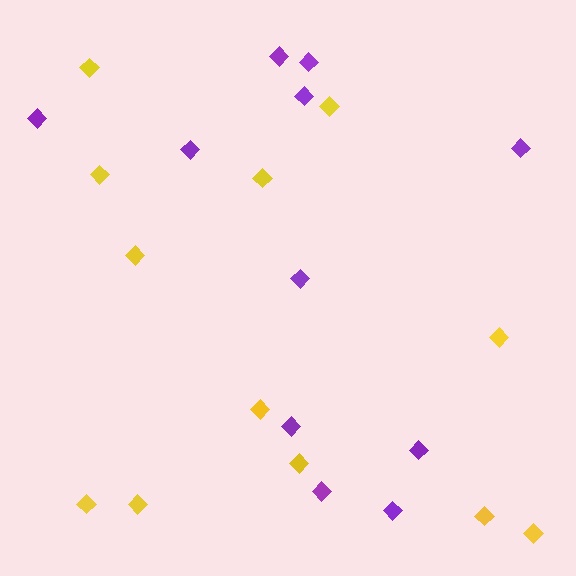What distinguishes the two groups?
There are 2 groups: one group of yellow diamonds (12) and one group of purple diamonds (11).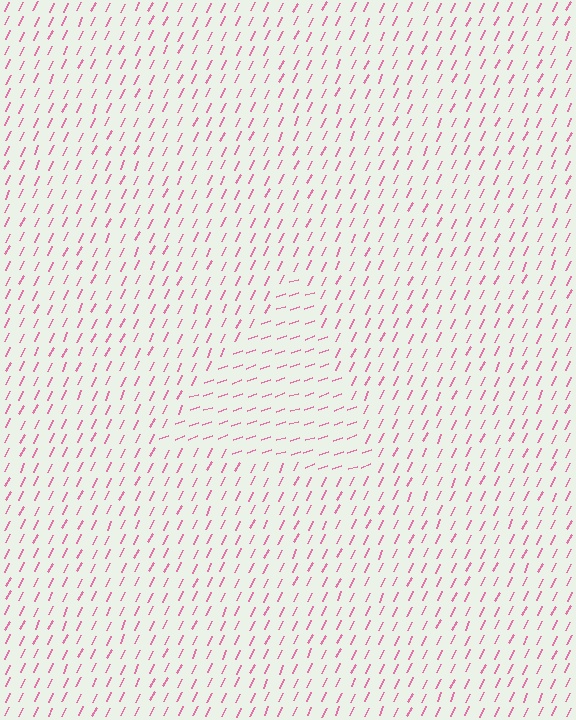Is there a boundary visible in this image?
Yes, there is a texture boundary formed by a change in line orientation.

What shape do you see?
I see a triangle.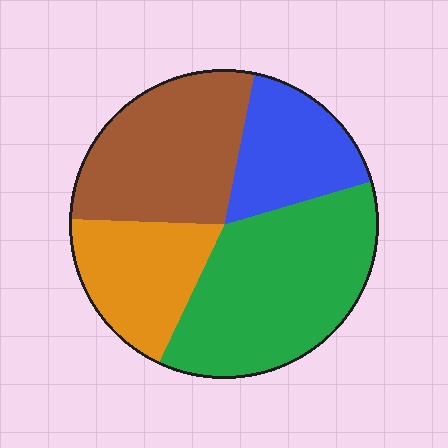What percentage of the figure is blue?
Blue takes up about one sixth (1/6) of the figure.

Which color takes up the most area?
Green, at roughly 35%.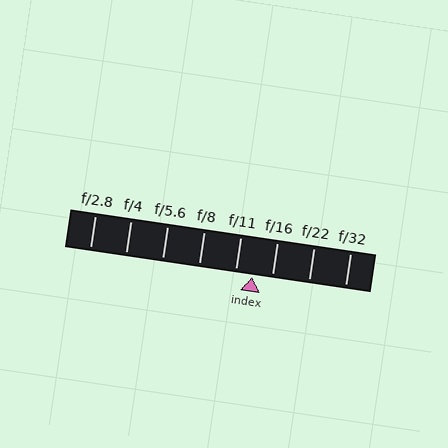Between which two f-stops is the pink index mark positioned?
The index mark is between f/11 and f/16.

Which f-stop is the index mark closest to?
The index mark is closest to f/11.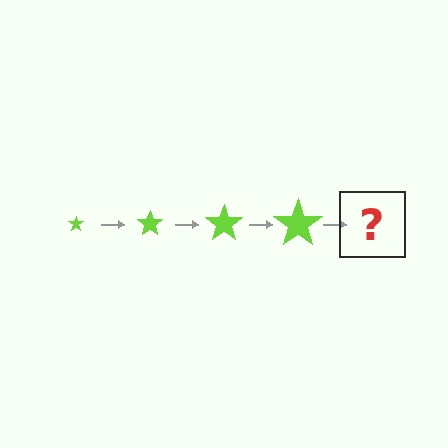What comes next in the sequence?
The next element should be a lime star, larger than the previous one.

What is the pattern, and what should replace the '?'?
The pattern is that the star gets progressively larger each step. The '?' should be a lime star, larger than the previous one.